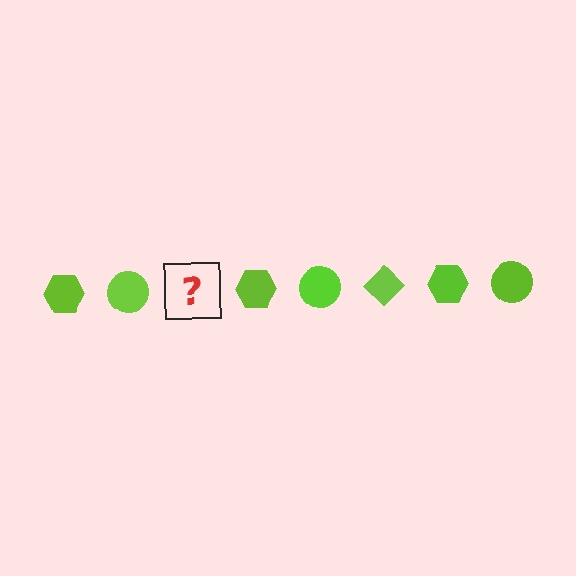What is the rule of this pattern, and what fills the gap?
The rule is that the pattern cycles through hexagon, circle, diamond shapes in lime. The gap should be filled with a lime diamond.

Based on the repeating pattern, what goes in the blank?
The blank should be a lime diamond.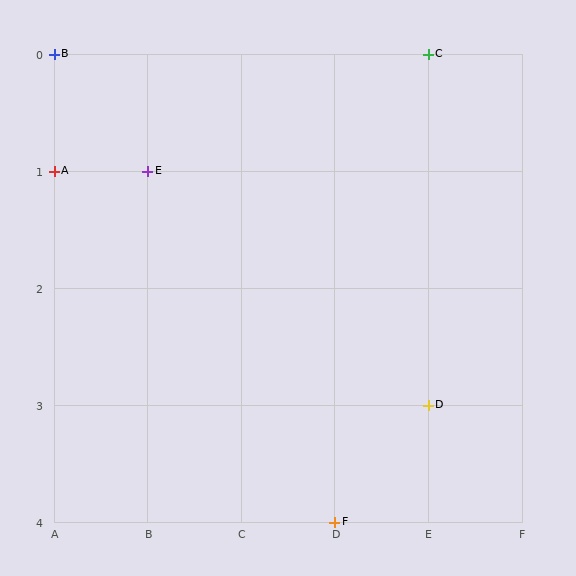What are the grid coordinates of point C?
Point C is at grid coordinates (E, 0).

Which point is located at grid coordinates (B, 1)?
Point E is at (B, 1).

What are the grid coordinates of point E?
Point E is at grid coordinates (B, 1).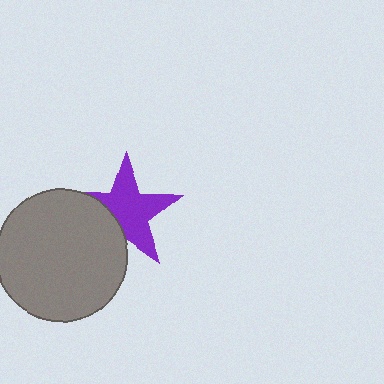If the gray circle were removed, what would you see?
You would see the complete purple star.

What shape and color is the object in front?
The object in front is a gray circle.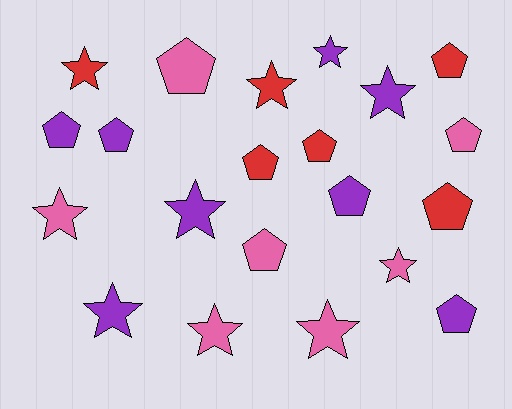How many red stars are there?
There are 2 red stars.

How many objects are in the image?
There are 21 objects.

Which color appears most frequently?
Purple, with 8 objects.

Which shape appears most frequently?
Pentagon, with 11 objects.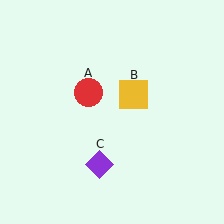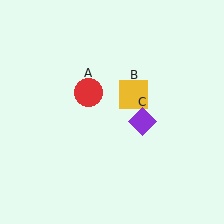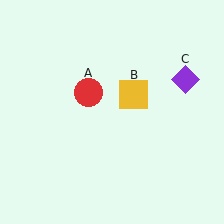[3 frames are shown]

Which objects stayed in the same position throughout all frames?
Red circle (object A) and yellow square (object B) remained stationary.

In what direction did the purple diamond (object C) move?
The purple diamond (object C) moved up and to the right.